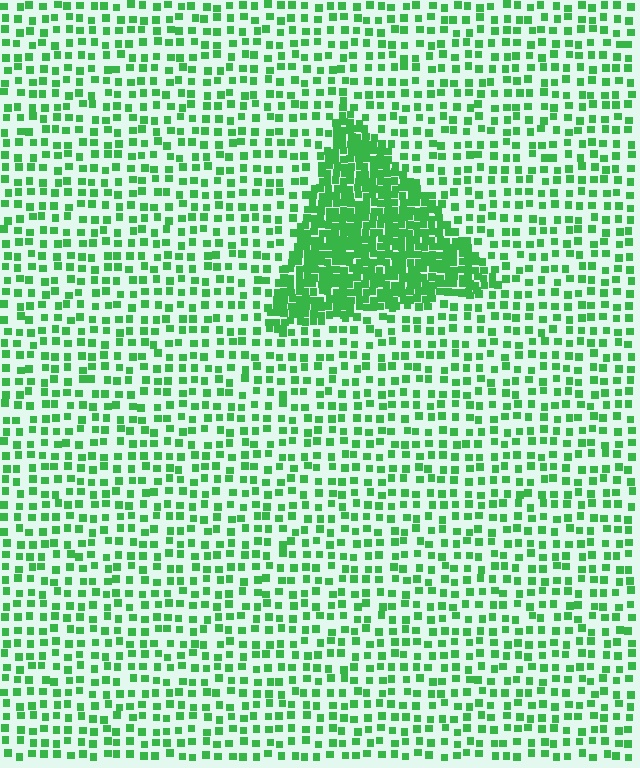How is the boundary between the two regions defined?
The boundary is defined by a change in element density (approximately 2.9x ratio). All elements are the same color, size, and shape.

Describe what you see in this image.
The image contains small green elements arranged at two different densities. A triangle-shaped region is visible where the elements are more densely packed than the surrounding area.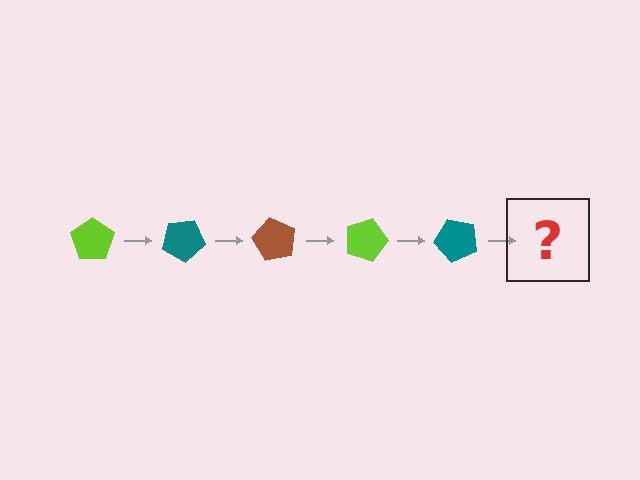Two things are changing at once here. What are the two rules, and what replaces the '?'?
The two rules are that it rotates 30 degrees each step and the color cycles through lime, teal, and brown. The '?' should be a brown pentagon, rotated 150 degrees from the start.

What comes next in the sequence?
The next element should be a brown pentagon, rotated 150 degrees from the start.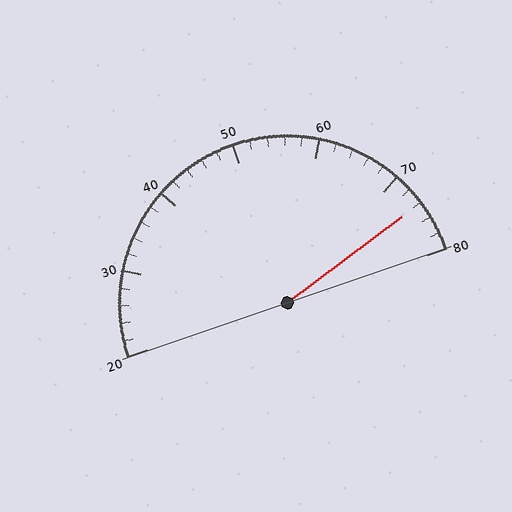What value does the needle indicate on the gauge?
The needle indicates approximately 74.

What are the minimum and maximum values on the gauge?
The gauge ranges from 20 to 80.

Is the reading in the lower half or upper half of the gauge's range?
The reading is in the upper half of the range (20 to 80).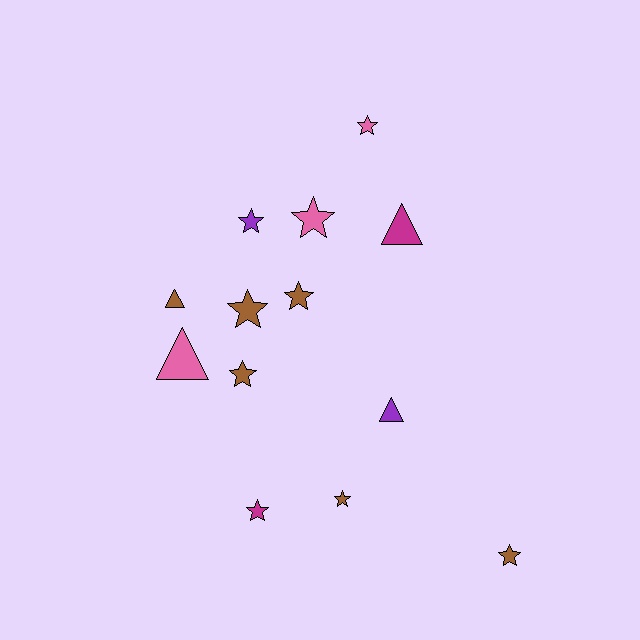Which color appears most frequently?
Brown, with 6 objects.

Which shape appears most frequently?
Star, with 9 objects.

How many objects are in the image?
There are 13 objects.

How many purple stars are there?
There is 1 purple star.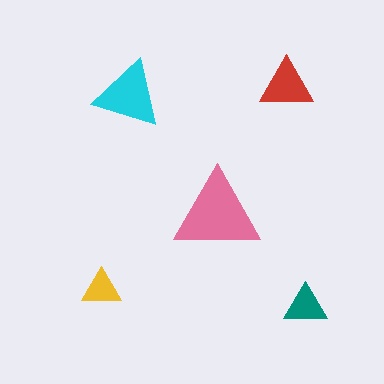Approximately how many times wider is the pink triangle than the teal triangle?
About 2 times wider.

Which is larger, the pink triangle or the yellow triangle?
The pink one.